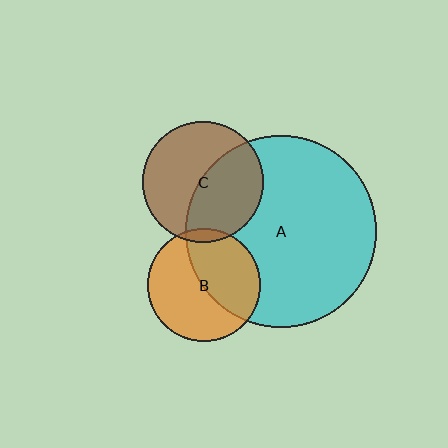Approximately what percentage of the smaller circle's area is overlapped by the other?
Approximately 45%.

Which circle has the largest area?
Circle A (cyan).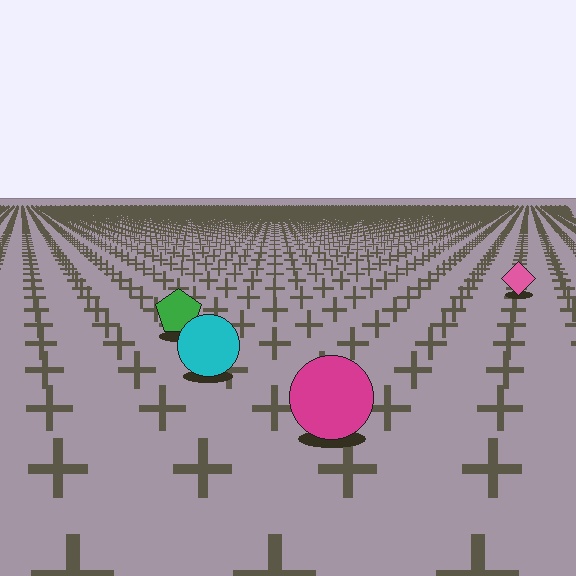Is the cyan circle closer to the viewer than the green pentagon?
Yes. The cyan circle is closer — you can tell from the texture gradient: the ground texture is coarser near it.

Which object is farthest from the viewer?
The pink diamond is farthest from the viewer. It appears smaller and the ground texture around it is denser.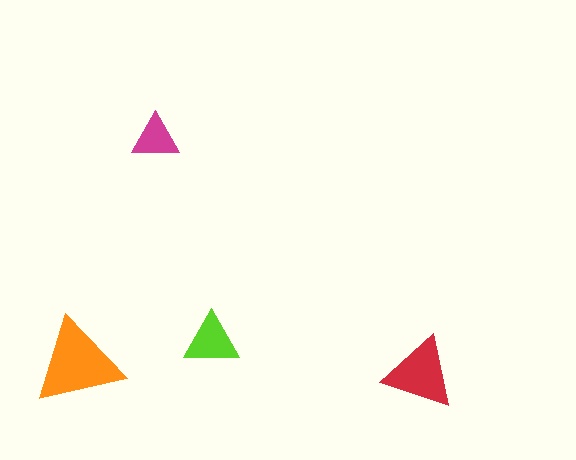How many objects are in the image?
There are 4 objects in the image.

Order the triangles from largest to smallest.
the orange one, the red one, the lime one, the magenta one.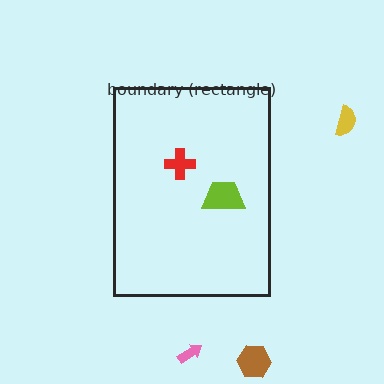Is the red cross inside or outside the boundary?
Inside.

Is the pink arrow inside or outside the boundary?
Outside.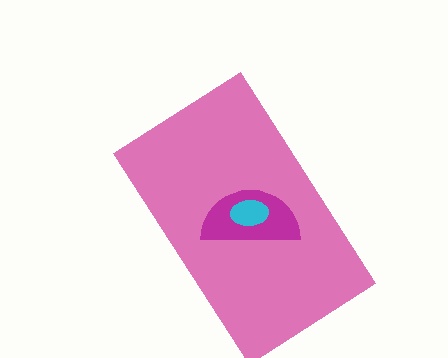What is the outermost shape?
The pink rectangle.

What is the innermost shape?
The cyan ellipse.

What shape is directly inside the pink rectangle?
The magenta semicircle.